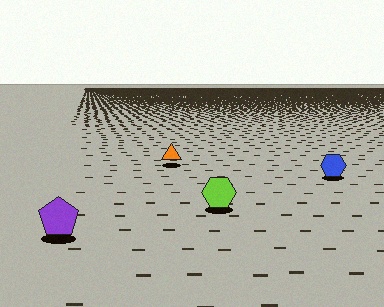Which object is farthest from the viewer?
The orange triangle is farthest from the viewer. It appears smaller and the ground texture around it is denser.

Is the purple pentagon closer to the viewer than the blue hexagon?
Yes. The purple pentagon is closer — you can tell from the texture gradient: the ground texture is coarser near it.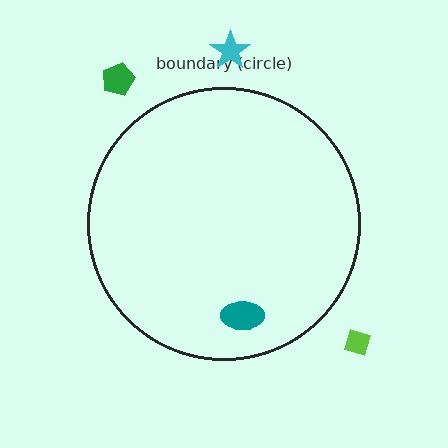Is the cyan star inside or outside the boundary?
Outside.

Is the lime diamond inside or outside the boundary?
Outside.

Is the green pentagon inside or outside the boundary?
Outside.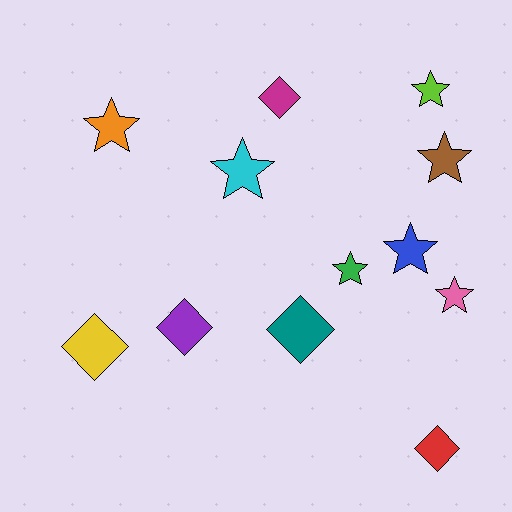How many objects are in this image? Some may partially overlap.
There are 12 objects.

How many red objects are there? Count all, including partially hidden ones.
There is 1 red object.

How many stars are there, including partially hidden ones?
There are 7 stars.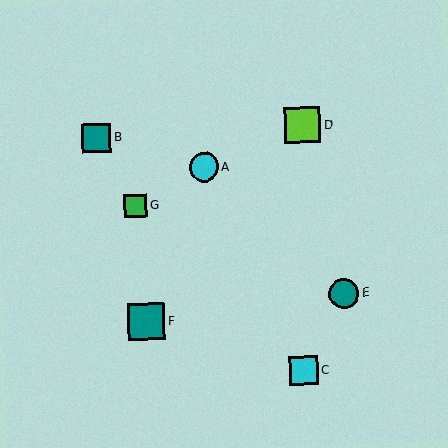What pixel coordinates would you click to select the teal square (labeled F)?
Click at (146, 321) to select the teal square F.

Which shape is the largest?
The teal square (labeled F) is the largest.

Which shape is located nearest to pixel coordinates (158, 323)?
The teal square (labeled F) at (146, 321) is nearest to that location.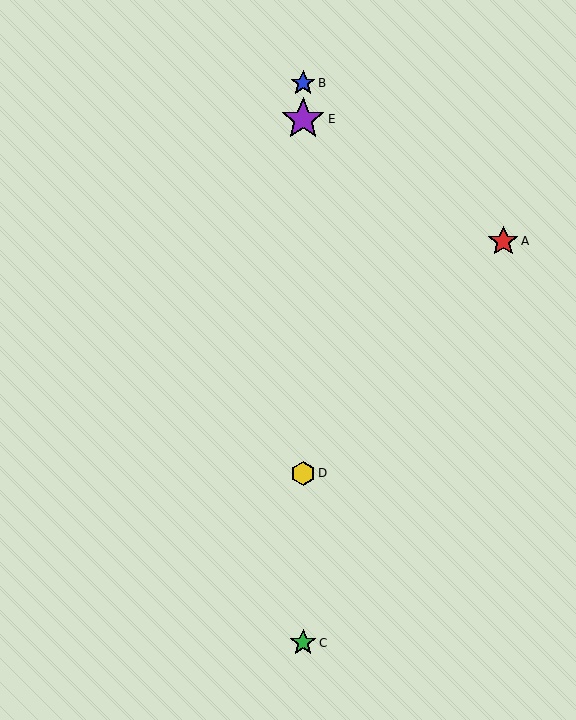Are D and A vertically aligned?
No, D is at x≈303 and A is at x≈503.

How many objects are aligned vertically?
4 objects (B, C, D, E) are aligned vertically.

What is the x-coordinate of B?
Object B is at x≈303.